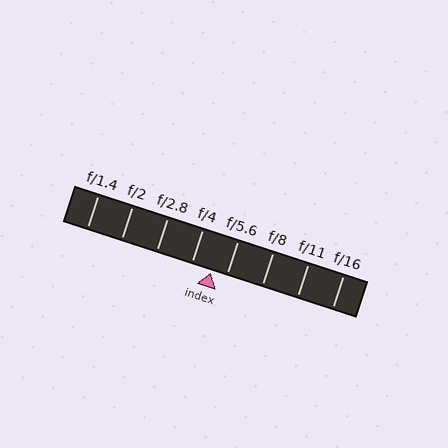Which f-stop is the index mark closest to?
The index mark is closest to f/5.6.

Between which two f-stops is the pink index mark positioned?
The index mark is between f/4 and f/5.6.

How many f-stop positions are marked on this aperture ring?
There are 8 f-stop positions marked.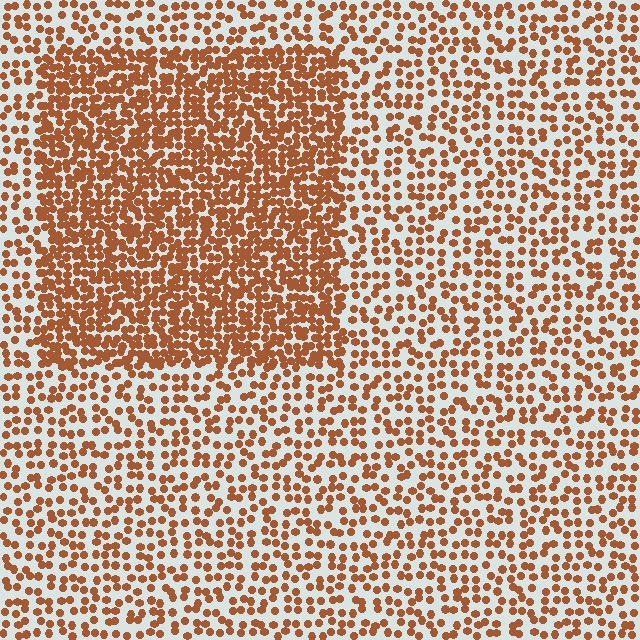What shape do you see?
I see a rectangle.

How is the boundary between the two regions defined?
The boundary is defined by a change in element density (approximately 2.0x ratio). All elements are the same color, size, and shape.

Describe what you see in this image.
The image contains small brown elements arranged at two different densities. A rectangle-shaped region is visible where the elements are more densely packed than the surrounding area.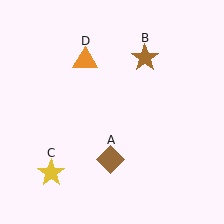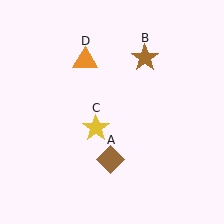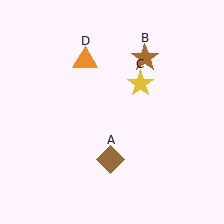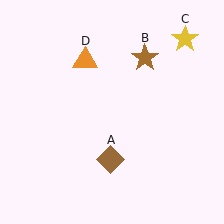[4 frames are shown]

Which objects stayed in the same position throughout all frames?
Brown diamond (object A) and brown star (object B) and orange triangle (object D) remained stationary.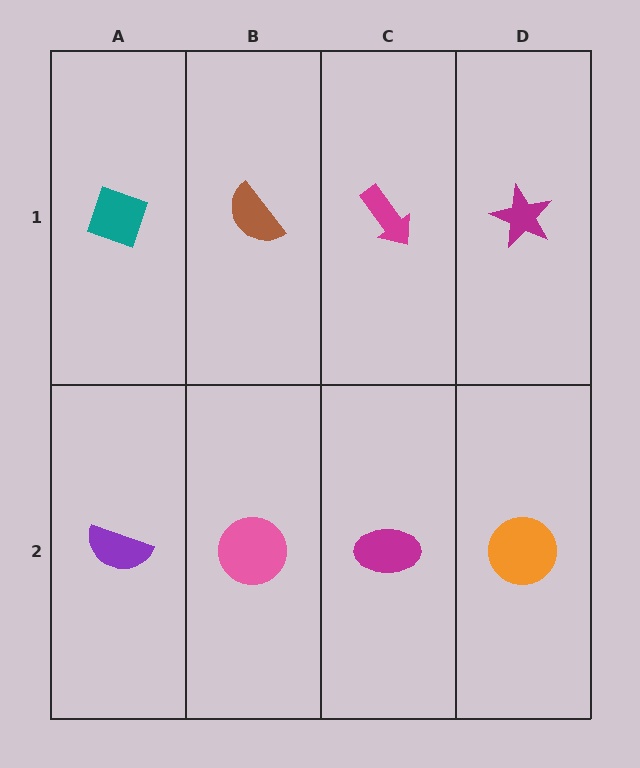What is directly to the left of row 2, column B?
A purple semicircle.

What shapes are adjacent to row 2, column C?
A magenta arrow (row 1, column C), a pink circle (row 2, column B), an orange circle (row 2, column D).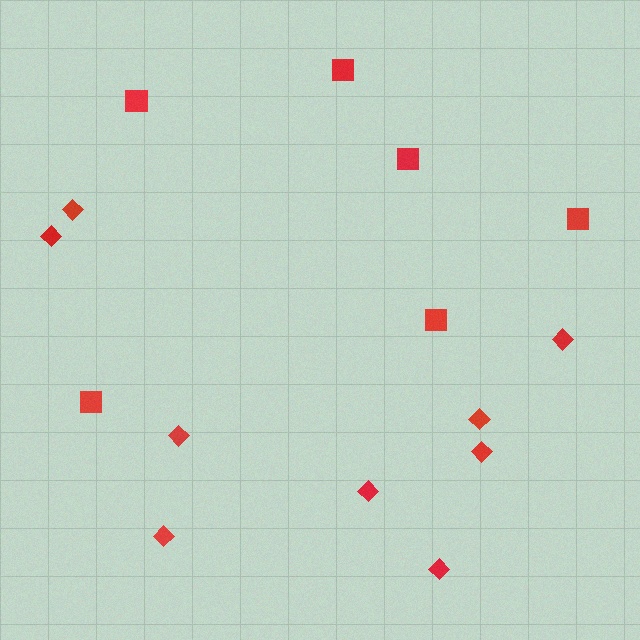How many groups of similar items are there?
There are 2 groups: one group of squares (6) and one group of diamonds (9).